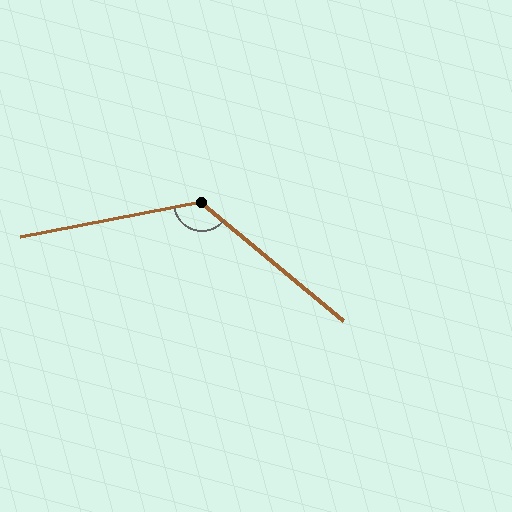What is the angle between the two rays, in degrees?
Approximately 130 degrees.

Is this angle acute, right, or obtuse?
It is obtuse.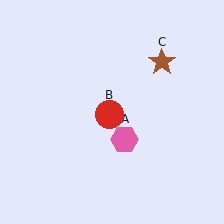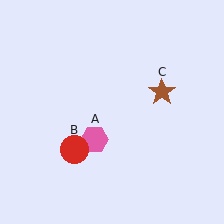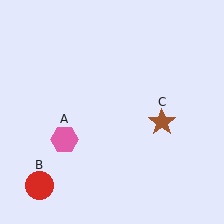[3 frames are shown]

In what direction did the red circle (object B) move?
The red circle (object B) moved down and to the left.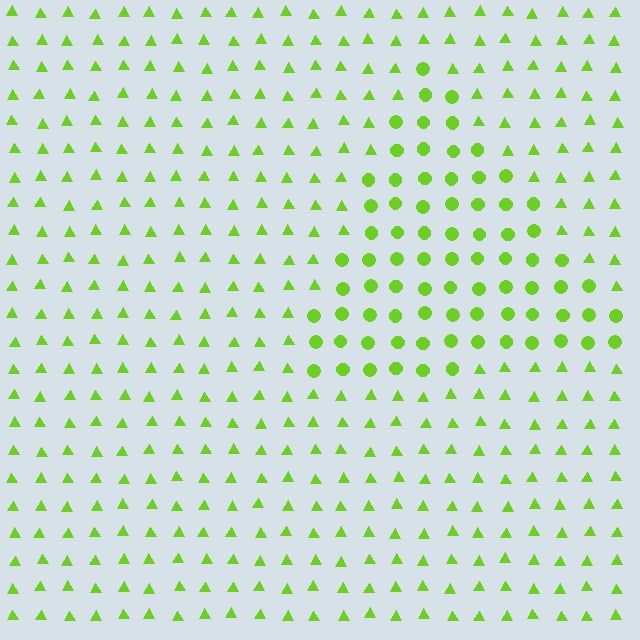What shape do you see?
I see a triangle.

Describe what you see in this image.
The image is filled with small lime elements arranged in a uniform grid. A triangle-shaped region contains circles, while the surrounding area contains triangles. The boundary is defined purely by the change in element shape.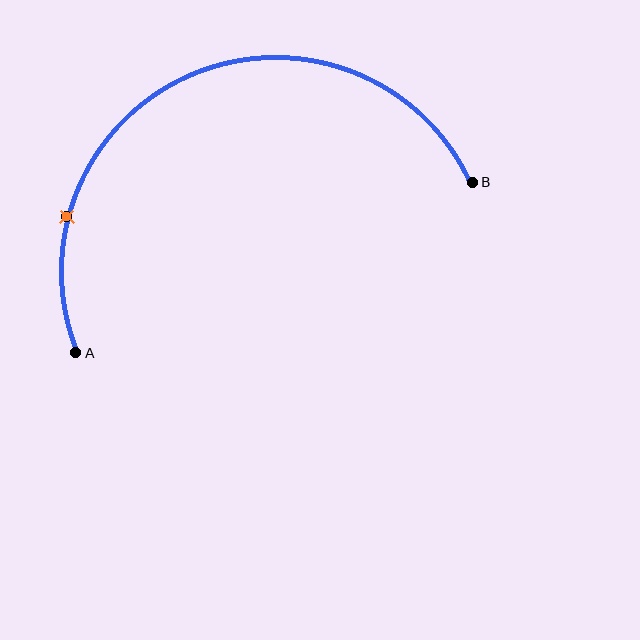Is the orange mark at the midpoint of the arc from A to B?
No. The orange mark lies on the arc but is closer to endpoint A. The arc midpoint would be at the point on the curve equidistant along the arc from both A and B.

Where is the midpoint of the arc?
The arc midpoint is the point on the curve farthest from the straight line joining A and B. It sits above that line.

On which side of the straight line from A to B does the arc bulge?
The arc bulges above the straight line connecting A and B.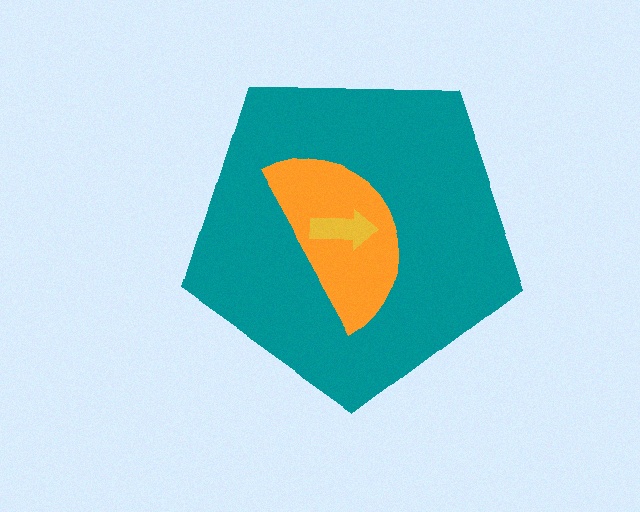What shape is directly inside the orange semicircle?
The yellow arrow.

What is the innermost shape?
The yellow arrow.